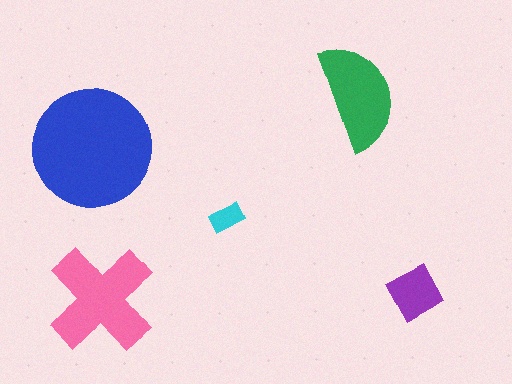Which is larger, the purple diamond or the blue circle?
The blue circle.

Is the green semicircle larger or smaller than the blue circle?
Smaller.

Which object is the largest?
The blue circle.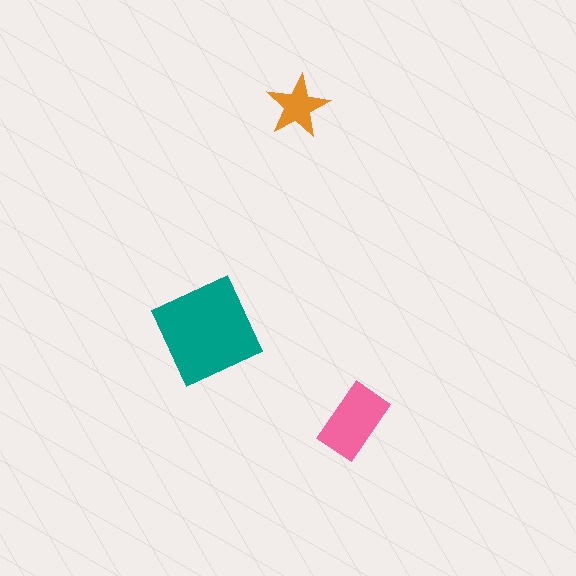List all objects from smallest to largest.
The orange star, the pink rectangle, the teal diamond.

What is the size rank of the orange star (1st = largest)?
3rd.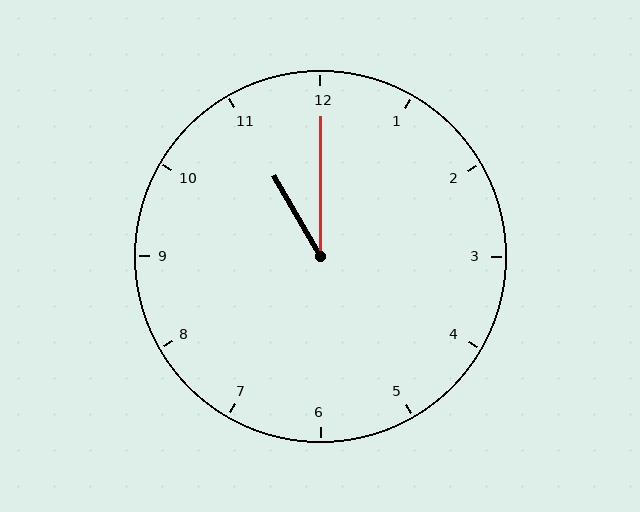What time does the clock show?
11:00.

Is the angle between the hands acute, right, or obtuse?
It is acute.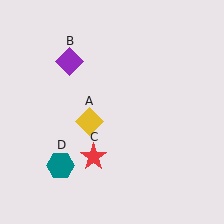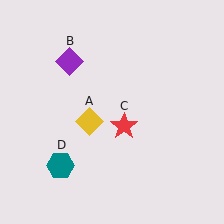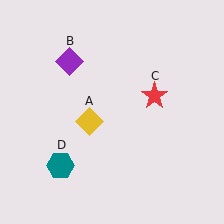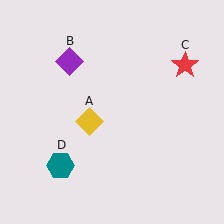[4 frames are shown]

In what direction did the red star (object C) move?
The red star (object C) moved up and to the right.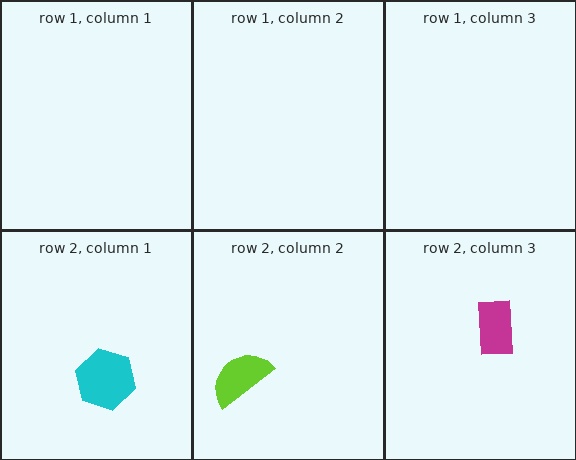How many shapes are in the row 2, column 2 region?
1.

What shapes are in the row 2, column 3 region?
The magenta rectangle.